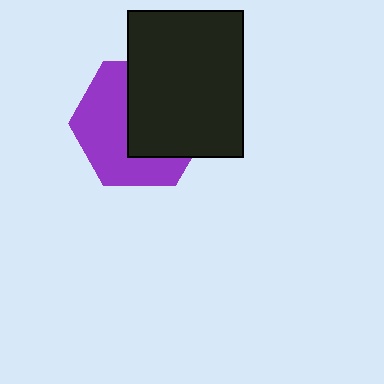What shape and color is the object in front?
The object in front is a black rectangle.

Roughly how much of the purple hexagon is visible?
About half of it is visible (roughly 51%).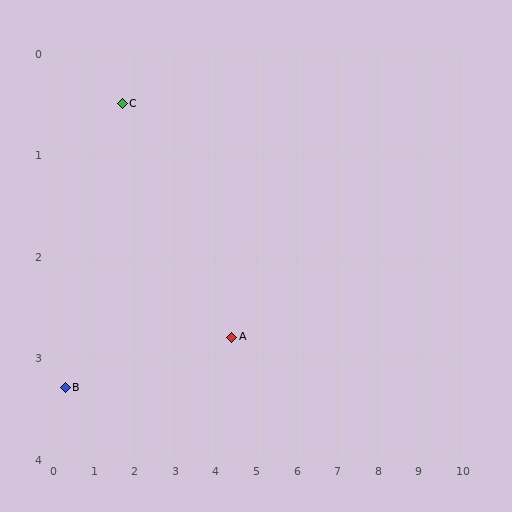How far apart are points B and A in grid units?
Points B and A are about 4.1 grid units apart.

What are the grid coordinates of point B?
Point B is at approximately (0.3, 3.3).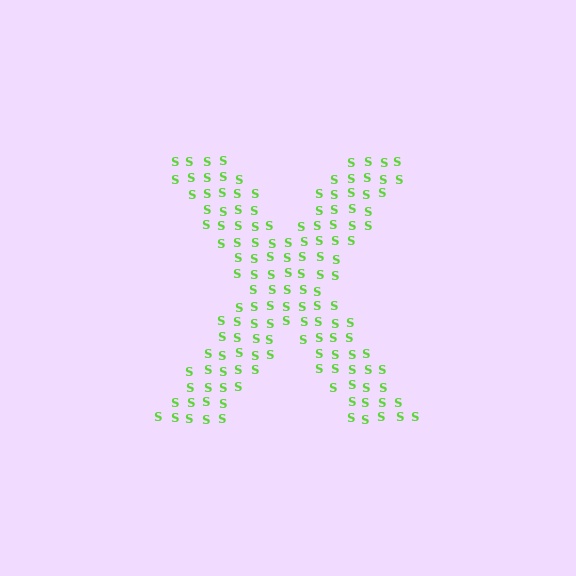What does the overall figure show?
The overall figure shows the letter X.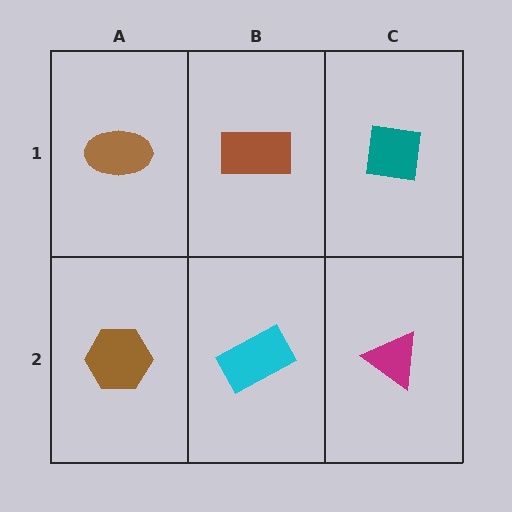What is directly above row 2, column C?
A teal square.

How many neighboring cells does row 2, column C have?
2.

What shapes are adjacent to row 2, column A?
A brown ellipse (row 1, column A), a cyan rectangle (row 2, column B).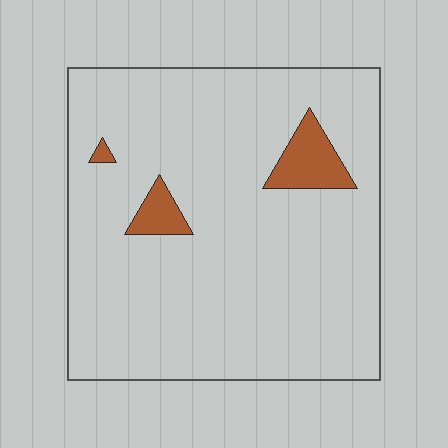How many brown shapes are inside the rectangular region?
3.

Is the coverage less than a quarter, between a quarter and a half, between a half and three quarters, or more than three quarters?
Less than a quarter.